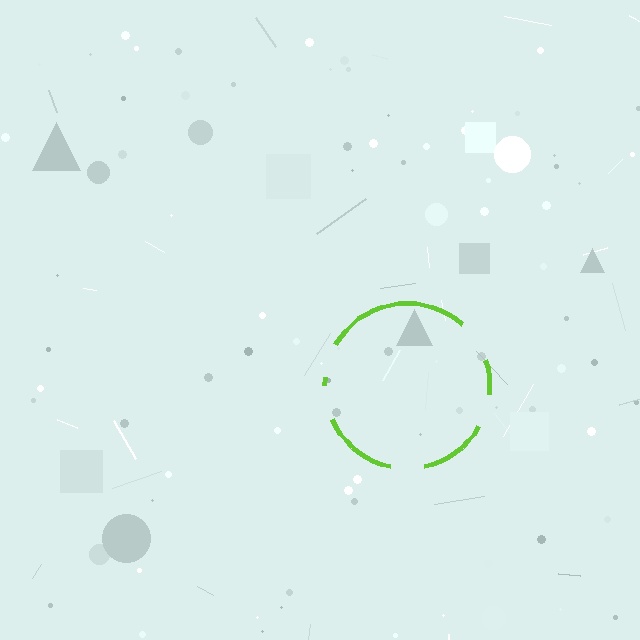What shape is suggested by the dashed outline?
The dashed outline suggests a circle.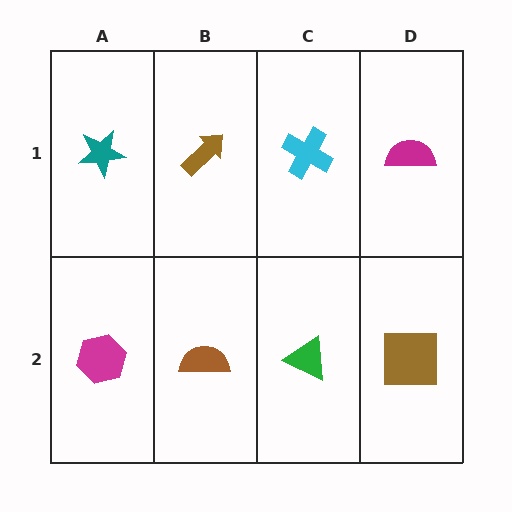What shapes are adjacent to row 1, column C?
A green triangle (row 2, column C), a brown arrow (row 1, column B), a magenta semicircle (row 1, column D).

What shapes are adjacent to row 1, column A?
A magenta hexagon (row 2, column A), a brown arrow (row 1, column B).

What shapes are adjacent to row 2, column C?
A cyan cross (row 1, column C), a brown semicircle (row 2, column B), a brown square (row 2, column D).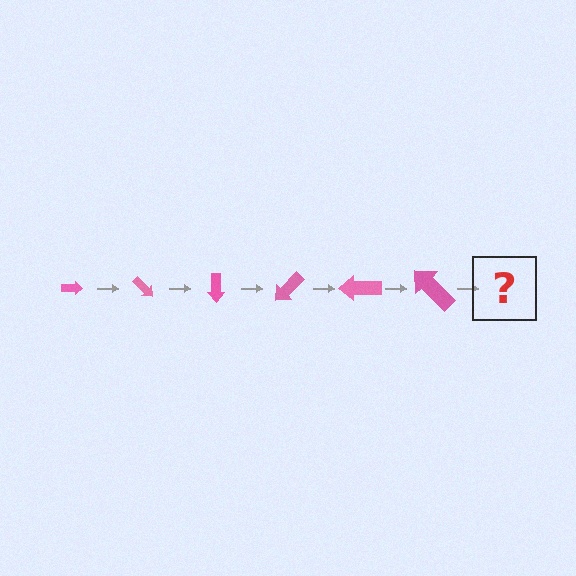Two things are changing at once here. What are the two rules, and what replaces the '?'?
The two rules are that the arrow grows larger each step and it rotates 45 degrees each step. The '?' should be an arrow, larger than the previous one and rotated 270 degrees from the start.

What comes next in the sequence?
The next element should be an arrow, larger than the previous one and rotated 270 degrees from the start.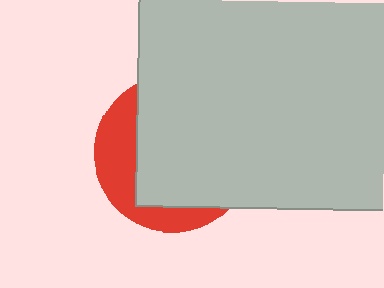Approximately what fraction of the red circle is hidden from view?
Roughly 70% of the red circle is hidden behind the light gray rectangle.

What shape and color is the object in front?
The object in front is a light gray rectangle.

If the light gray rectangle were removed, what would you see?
You would see the complete red circle.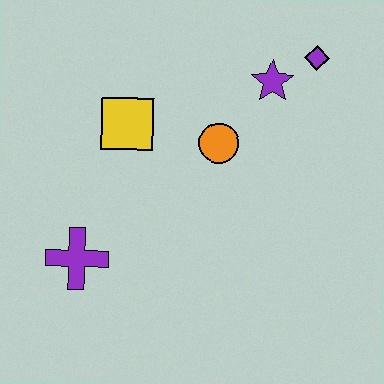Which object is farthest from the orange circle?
The purple cross is farthest from the orange circle.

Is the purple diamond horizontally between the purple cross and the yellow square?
No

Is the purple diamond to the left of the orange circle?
No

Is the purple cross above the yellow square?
No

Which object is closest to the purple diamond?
The purple star is closest to the purple diamond.